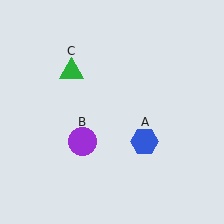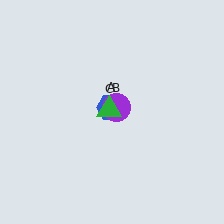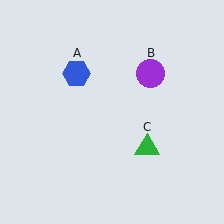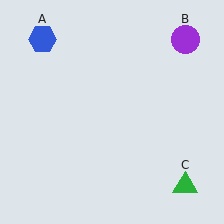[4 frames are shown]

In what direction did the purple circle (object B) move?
The purple circle (object B) moved up and to the right.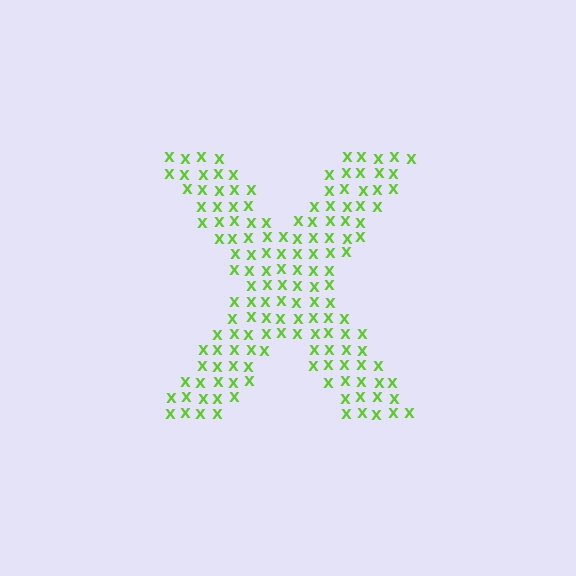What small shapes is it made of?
It is made of small letter X's.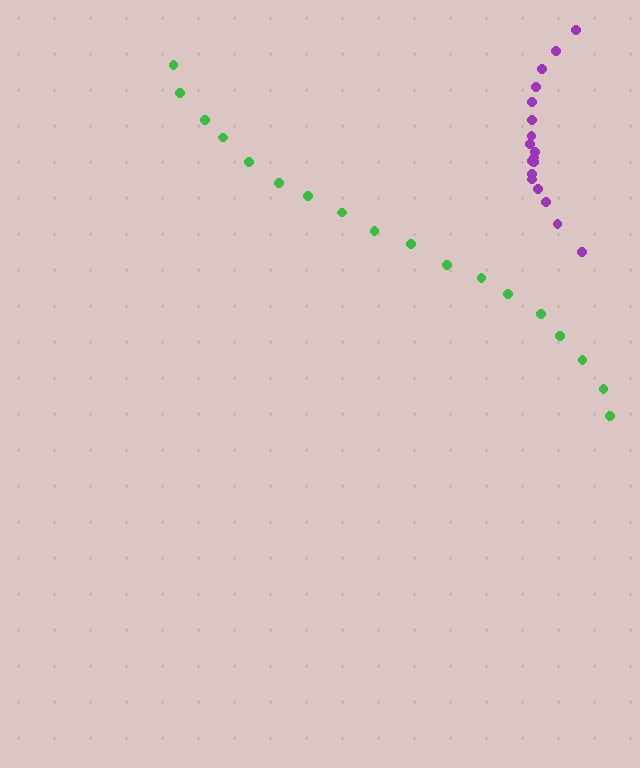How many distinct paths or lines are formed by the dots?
There are 2 distinct paths.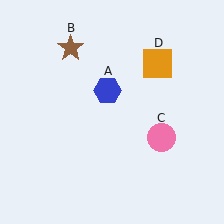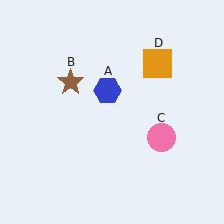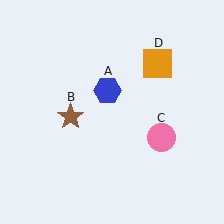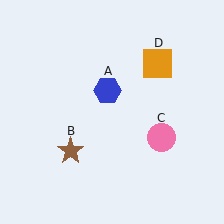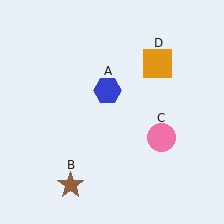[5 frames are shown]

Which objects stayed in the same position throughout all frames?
Blue hexagon (object A) and pink circle (object C) and orange square (object D) remained stationary.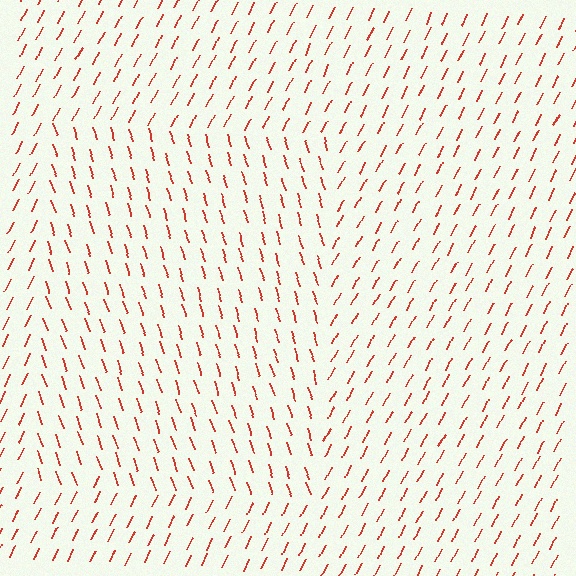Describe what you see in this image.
The image is filled with small red line segments. A rectangle region in the image has lines oriented differently from the surrounding lines, creating a visible texture boundary.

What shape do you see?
I see a rectangle.